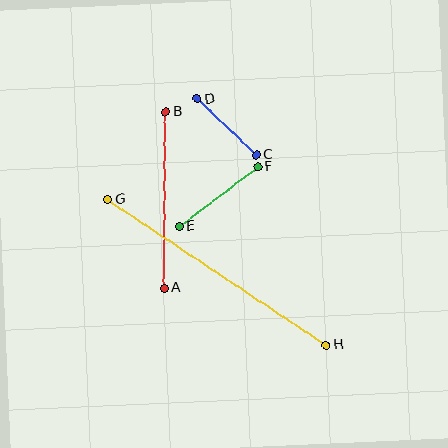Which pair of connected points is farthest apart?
Points G and H are farthest apart.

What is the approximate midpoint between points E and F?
The midpoint is at approximately (218, 196) pixels.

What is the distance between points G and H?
The distance is approximately 262 pixels.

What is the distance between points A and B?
The distance is approximately 177 pixels.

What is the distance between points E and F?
The distance is approximately 98 pixels.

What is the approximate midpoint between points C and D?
The midpoint is at approximately (227, 127) pixels.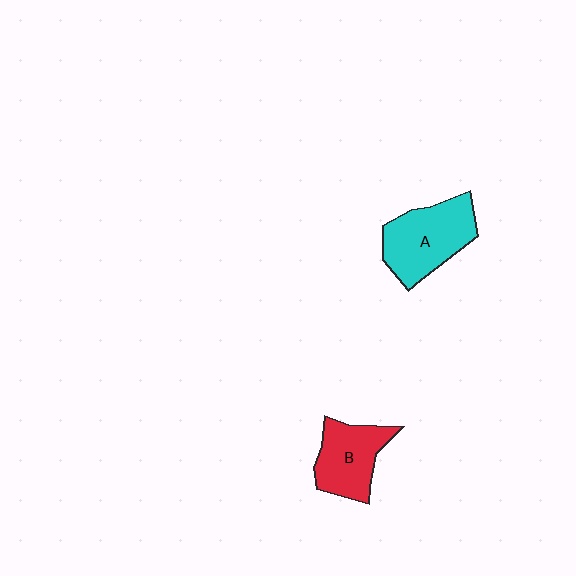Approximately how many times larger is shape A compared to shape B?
Approximately 1.2 times.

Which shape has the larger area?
Shape A (cyan).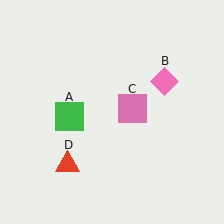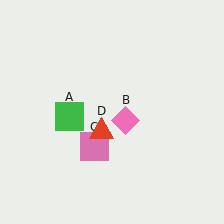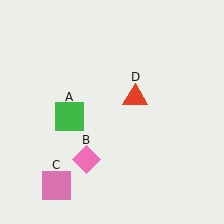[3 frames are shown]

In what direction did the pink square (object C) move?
The pink square (object C) moved down and to the left.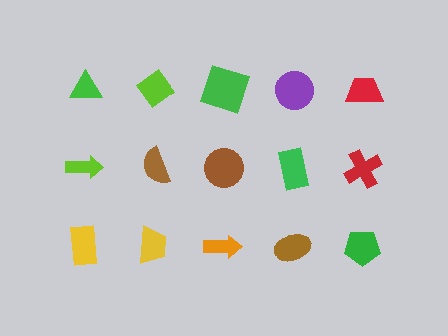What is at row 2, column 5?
A red cross.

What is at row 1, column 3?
A green square.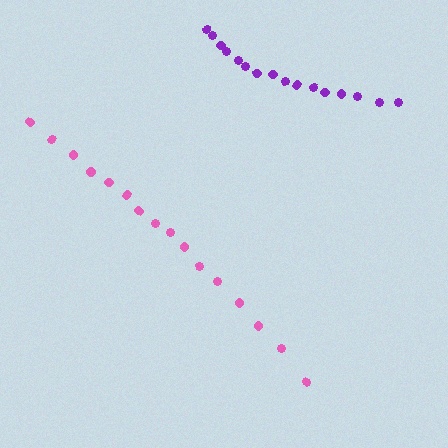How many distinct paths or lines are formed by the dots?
There are 2 distinct paths.